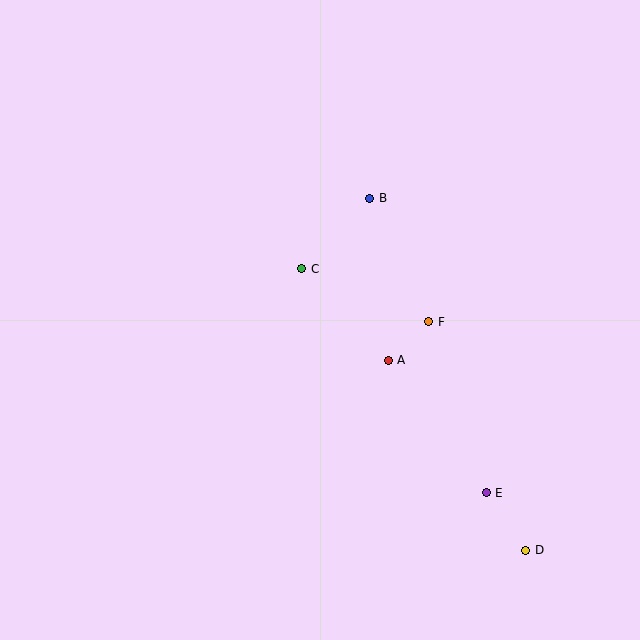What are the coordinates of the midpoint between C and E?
The midpoint between C and E is at (394, 381).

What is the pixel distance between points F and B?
The distance between F and B is 137 pixels.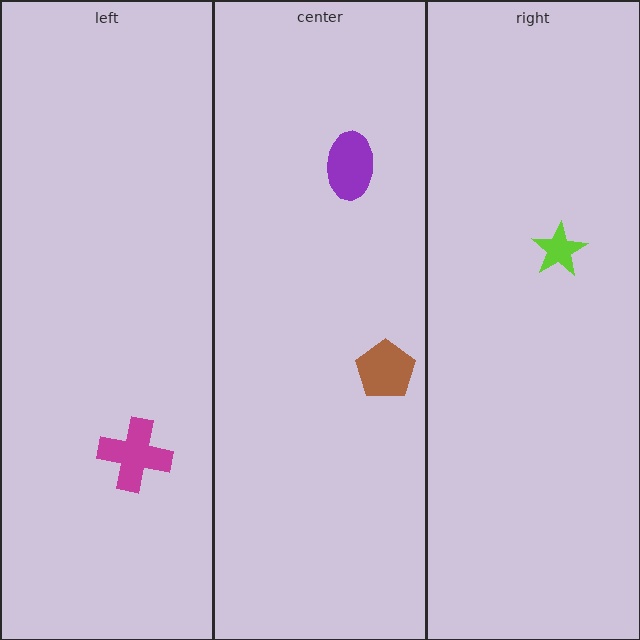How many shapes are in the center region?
2.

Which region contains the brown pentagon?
The center region.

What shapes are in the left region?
The magenta cross.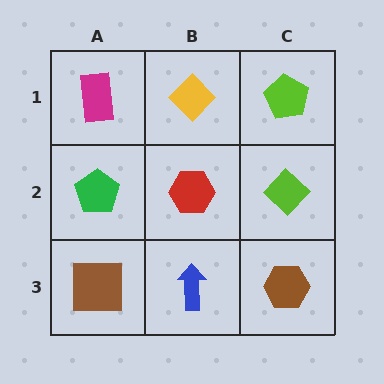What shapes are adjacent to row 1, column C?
A lime diamond (row 2, column C), a yellow diamond (row 1, column B).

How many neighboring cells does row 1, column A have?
2.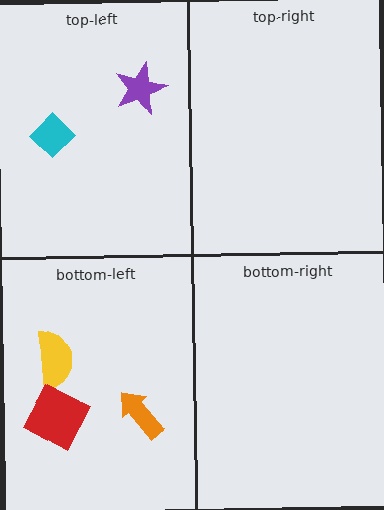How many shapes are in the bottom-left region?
3.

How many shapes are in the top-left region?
2.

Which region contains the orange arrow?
The bottom-left region.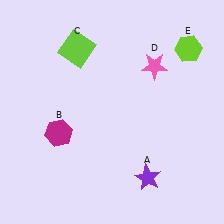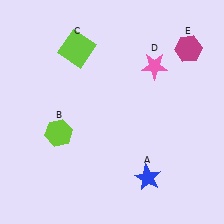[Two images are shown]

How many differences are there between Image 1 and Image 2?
There are 3 differences between the two images.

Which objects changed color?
A changed from purple to blue. B changed from magenta to lime. E changed from lime to magenta.